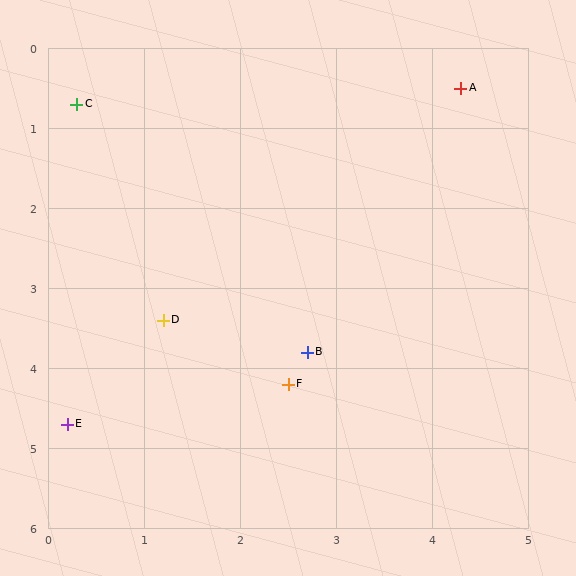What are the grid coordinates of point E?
Point E is at approximately (0.2, 4.7).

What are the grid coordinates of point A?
Point A is at approximately (4.3, 0.5).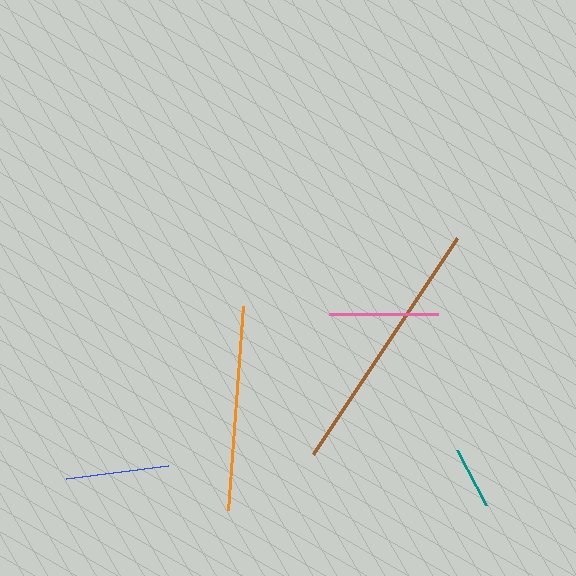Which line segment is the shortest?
The teal line is the shortest at approximately 62 pixels.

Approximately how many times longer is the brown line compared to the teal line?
The brown line is approximately 4.2 times the length of the teal line.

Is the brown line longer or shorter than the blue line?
The brown line is longer than the blue line.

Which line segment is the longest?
The brown line is the longest at approximately 260 pixels.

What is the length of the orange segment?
The orange segment is approximately 205 pixels long.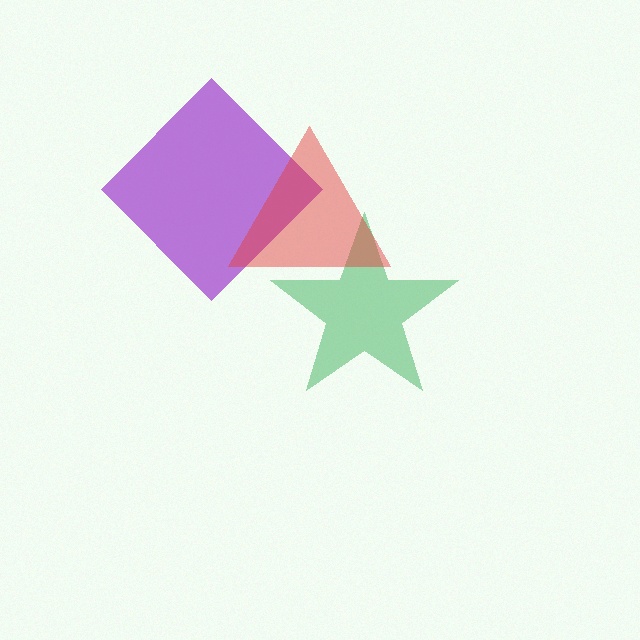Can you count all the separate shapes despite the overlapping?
Yes, there are 3 separate shapes.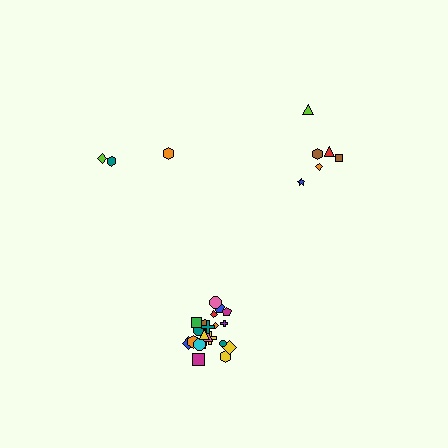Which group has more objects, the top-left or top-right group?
The top-right group.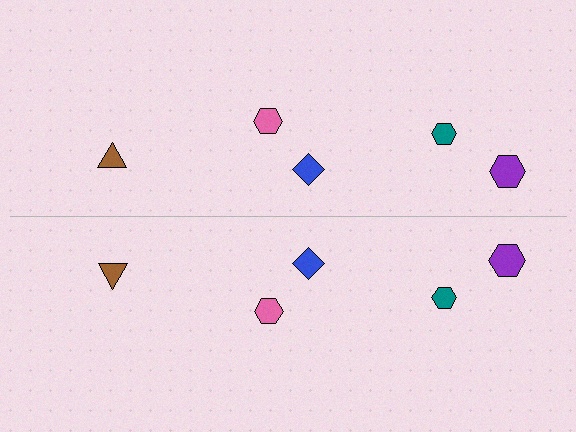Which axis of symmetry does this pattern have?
The pattern has a horizontal axis of symmetry running through the center of the image.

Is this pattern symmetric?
Yes, this pattern has bilateral (reflection) symmetry.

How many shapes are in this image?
There are 10 shapes in this image.